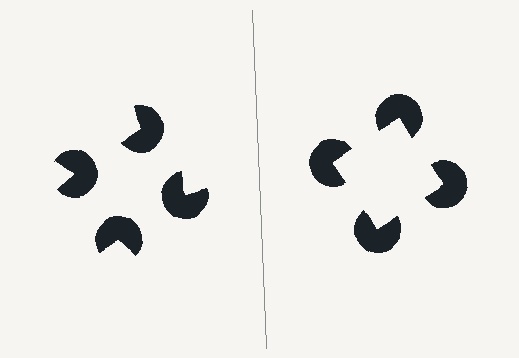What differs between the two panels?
The pac-man discs are positioned identically on both sides; only the wedge orientations differ. On the right they align to a square; on the left they are misaligned.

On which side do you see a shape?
An illusory square appears on the right side. On the left side the wedge cuts are rotated, so no coherent shape forms.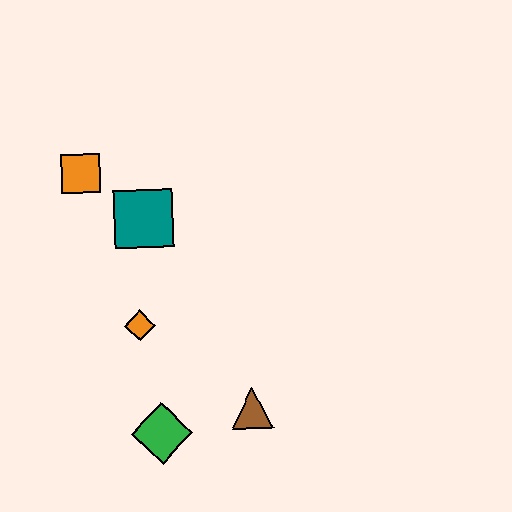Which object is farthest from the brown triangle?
The orange square is farthest from the brown triangle.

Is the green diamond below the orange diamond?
Yes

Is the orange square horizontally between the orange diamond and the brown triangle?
No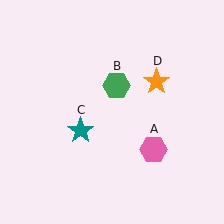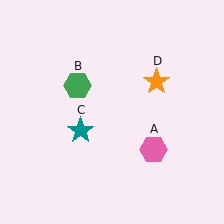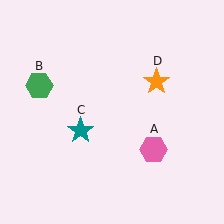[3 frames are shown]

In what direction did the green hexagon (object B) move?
The green hexagon (object B) moved left.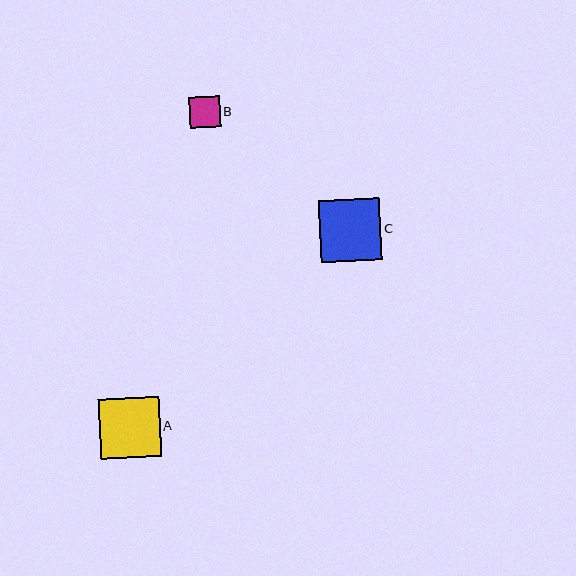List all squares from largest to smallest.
From largest to smallest: C, A, B.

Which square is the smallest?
Square B is the smallest with a size of approximately 30 pixels.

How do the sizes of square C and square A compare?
Square C and square A are approximately the same size.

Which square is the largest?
Square C is the largest with a size of approximately 61 pixels.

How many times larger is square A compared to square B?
Square A is approximately 2.0 times the size of square B.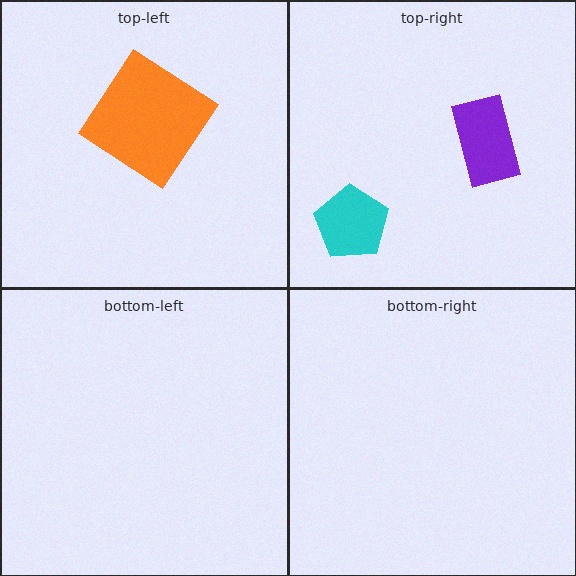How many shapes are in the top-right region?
2.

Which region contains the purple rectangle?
The top-right region.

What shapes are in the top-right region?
The purple rectangle, the cyan pentagon.